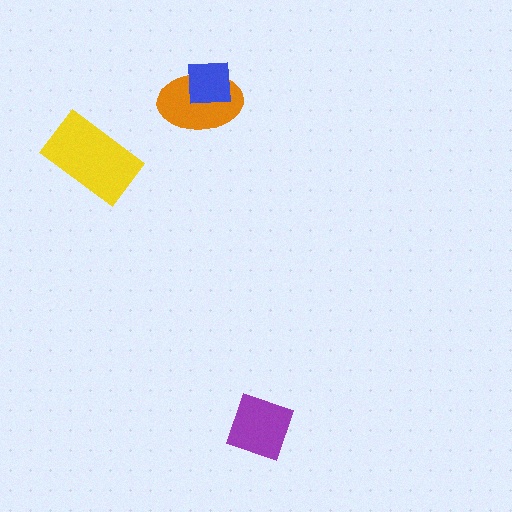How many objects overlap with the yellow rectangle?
0 objects overlap with the yellow rectangle.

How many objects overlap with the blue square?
1 object overlaps with the blue square.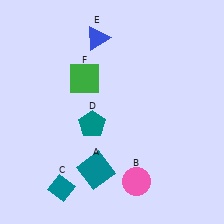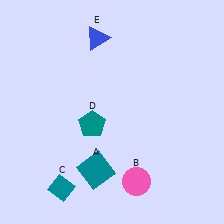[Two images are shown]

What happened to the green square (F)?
The green square (F) was removed in Image 2. It was in the top-left area of Image 1.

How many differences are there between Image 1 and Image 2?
There is 1 difference between the two images.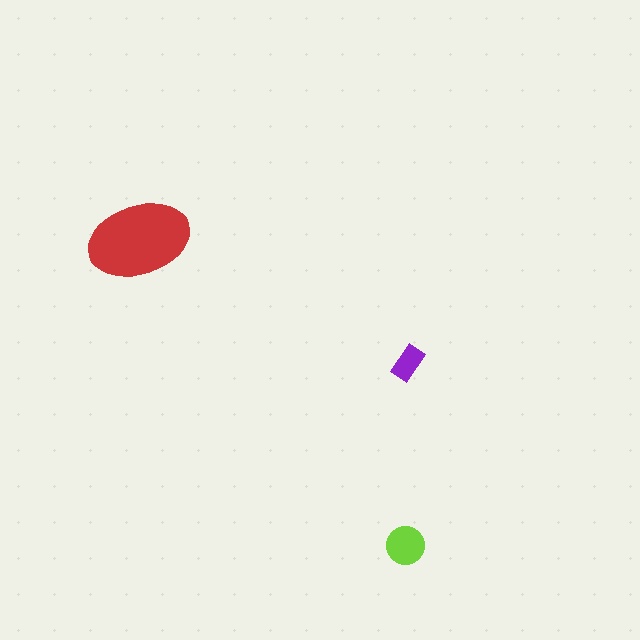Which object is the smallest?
The purple rectangle.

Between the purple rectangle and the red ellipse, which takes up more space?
The red ellipse.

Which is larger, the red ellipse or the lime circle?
The red ellipse.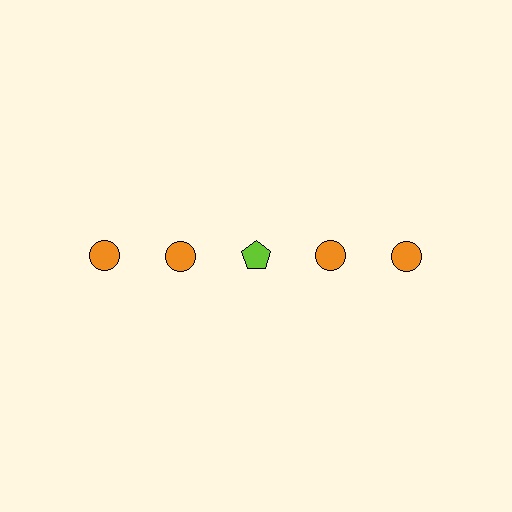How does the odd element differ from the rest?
It differs in both color (lime instead of orange) and shape (pentagon instead of circle).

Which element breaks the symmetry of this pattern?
The lime pentagon in the top row, center column breaks the symmetry. All other shapes are orange circles.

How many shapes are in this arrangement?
There are 5 shapes arranged in a grid pattern.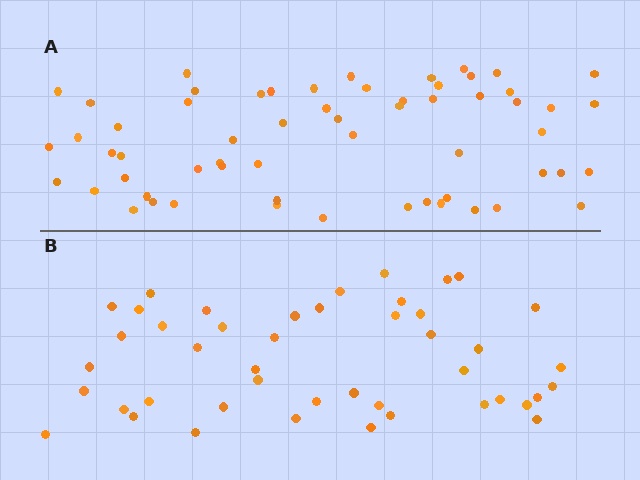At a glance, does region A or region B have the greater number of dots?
Region A (the top region) has more dots.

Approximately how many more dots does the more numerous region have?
Region A has approximately 15 more dots than region B.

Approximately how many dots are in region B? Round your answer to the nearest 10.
About 40 dots. (The exact count is 45, which rounds to 40.)